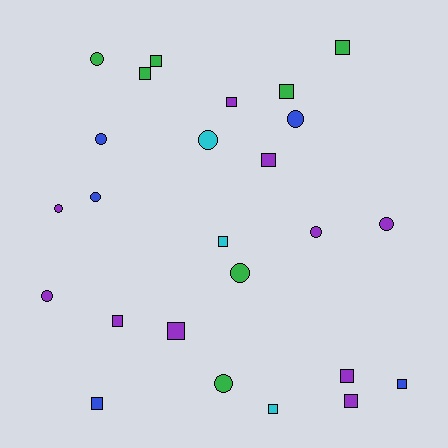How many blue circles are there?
There are 3 blue circles.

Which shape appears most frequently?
Square, with 14 objects.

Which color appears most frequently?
Purple, with 10 objects.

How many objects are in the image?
There are 25 objects.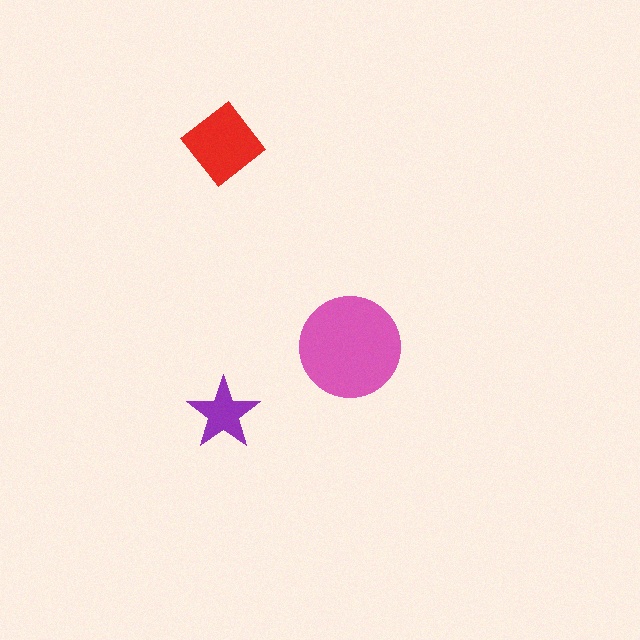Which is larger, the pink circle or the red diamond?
The pink circle.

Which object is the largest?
The pink circle.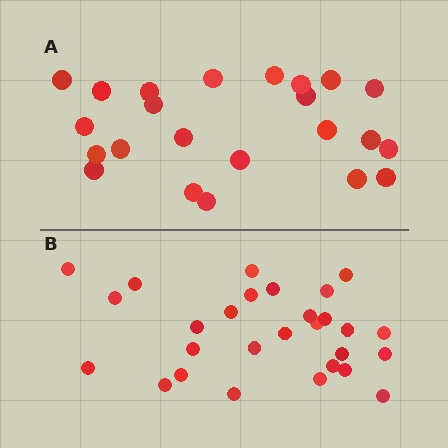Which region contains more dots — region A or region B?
Region B (the bottom region) has more dots.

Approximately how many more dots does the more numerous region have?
Region B has about 5 more dots than region A.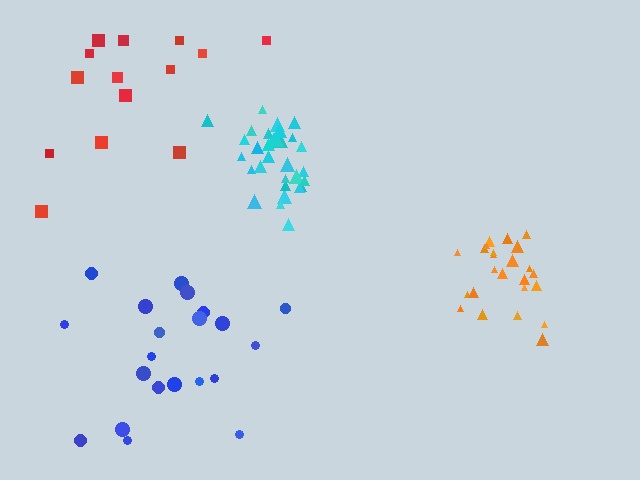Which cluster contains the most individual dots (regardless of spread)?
Cyan (32).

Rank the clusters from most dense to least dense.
cyan, orange, blue, red.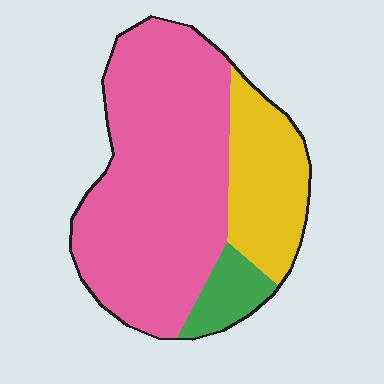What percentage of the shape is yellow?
Yellow takes up between a sixth and a third of the shape.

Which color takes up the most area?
Pink, at roughly 70%.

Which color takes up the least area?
Green, at roughly 10%.